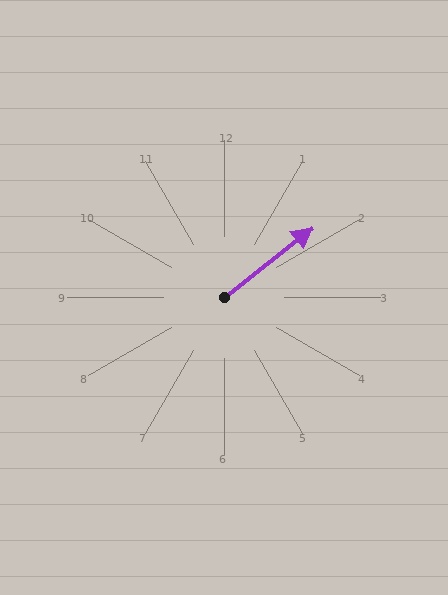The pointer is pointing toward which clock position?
Roughly 2 o'clock.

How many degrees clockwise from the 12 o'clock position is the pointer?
Approximately 52 degrees.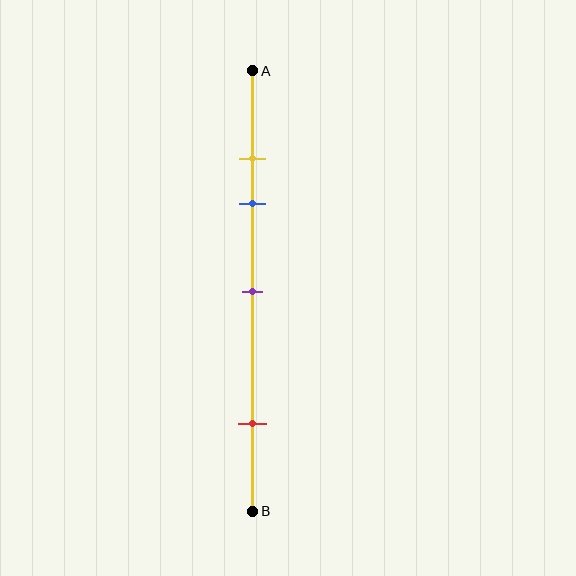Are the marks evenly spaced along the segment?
No, the marks are not evenly spaced.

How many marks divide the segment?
There are 4 marks dividing the segment.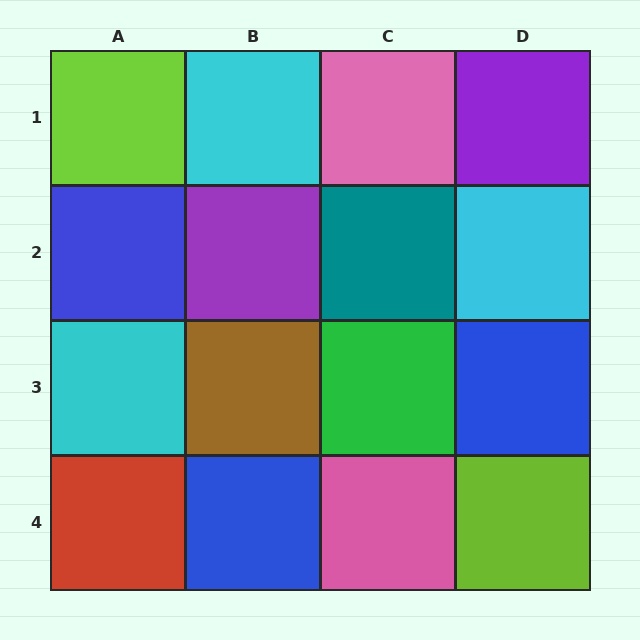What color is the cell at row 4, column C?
Pink.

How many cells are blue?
3 cells are blue.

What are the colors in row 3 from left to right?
Cyan, brown, green, blue.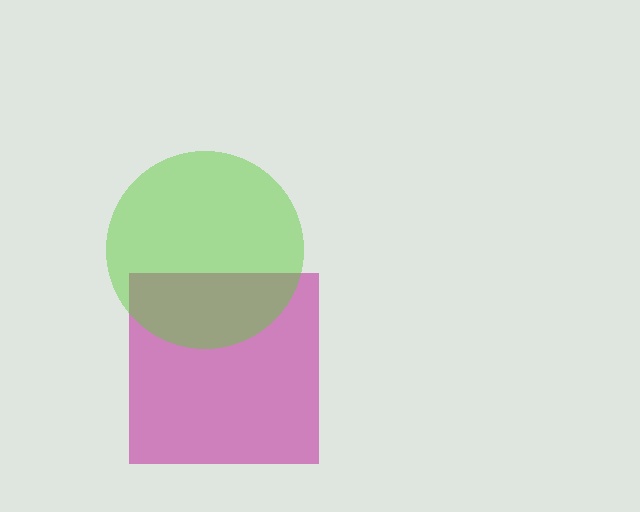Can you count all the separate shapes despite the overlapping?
Yes, there are 2 separate shapes.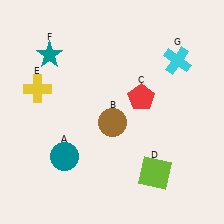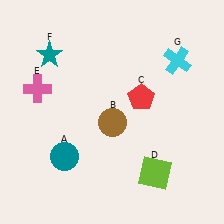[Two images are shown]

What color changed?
The cross (E) changed from yellow in Image 1 to pink in Image 2.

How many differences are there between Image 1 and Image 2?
There is 1 difference between the two images.